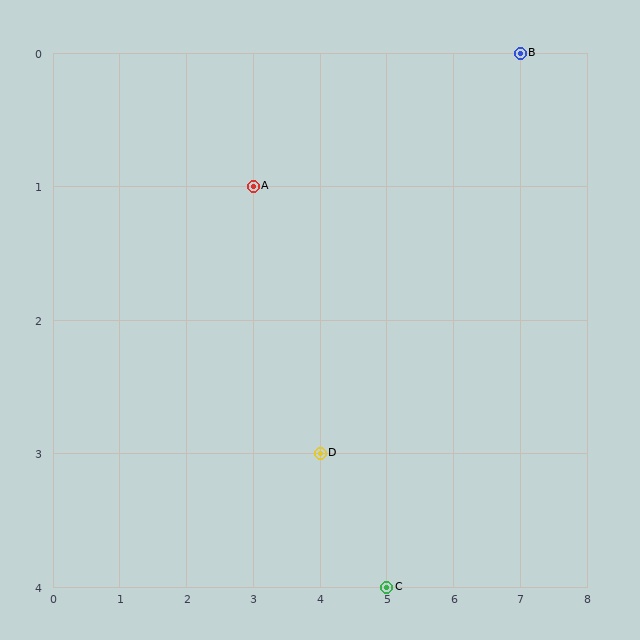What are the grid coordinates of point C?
Point C is at grid coordinates (5, 4).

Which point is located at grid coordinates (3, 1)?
Point A is at (3, 1).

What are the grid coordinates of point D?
Point D is at grid coordinates (4, 3).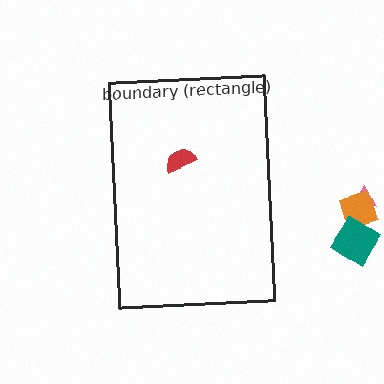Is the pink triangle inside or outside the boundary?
Outside.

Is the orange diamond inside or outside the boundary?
Outside.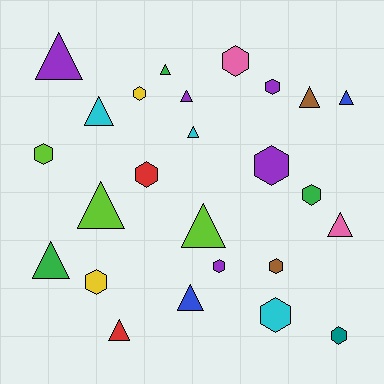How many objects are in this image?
There are 25 objects.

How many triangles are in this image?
There are 13 triangles.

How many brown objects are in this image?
There are 2 brown objects.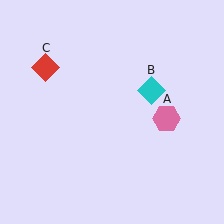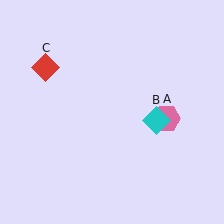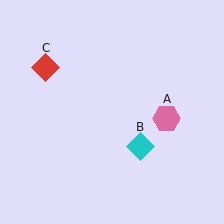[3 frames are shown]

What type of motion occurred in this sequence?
The cyan diamond (object B) rotated clockwise around the center of the scene.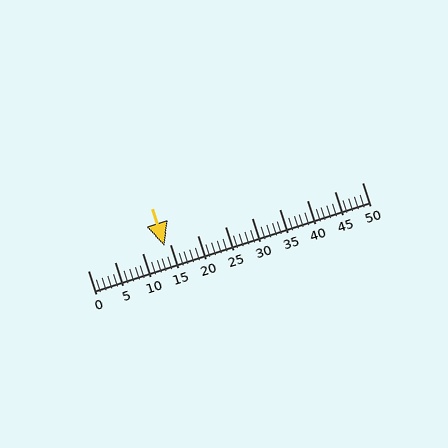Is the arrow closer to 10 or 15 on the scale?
The arrow is closer to 15.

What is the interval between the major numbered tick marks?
The major tick marks are spaced 5 units apart.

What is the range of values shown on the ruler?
The ruler shows values from 0 to 50.